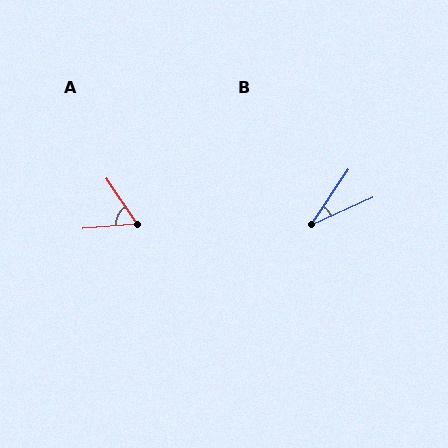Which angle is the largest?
A, at approximately 61 degrees.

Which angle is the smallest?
B, at approximately 31 degrees.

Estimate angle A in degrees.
Approximately 61 degrees.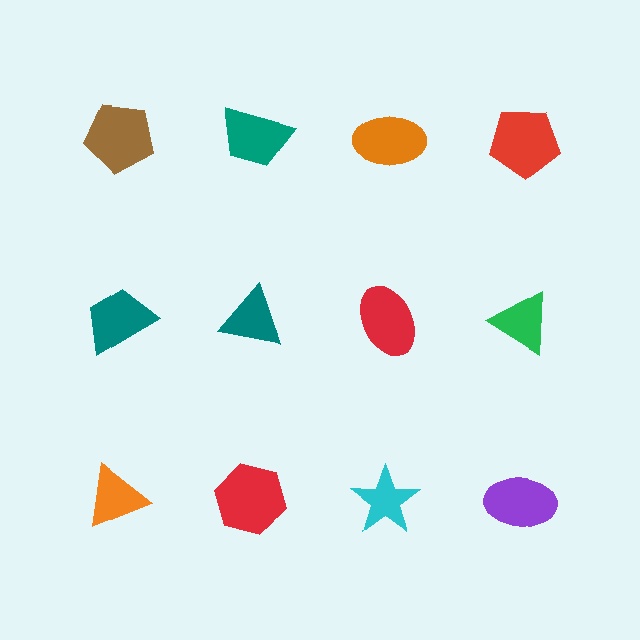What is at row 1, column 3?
An orange ellipse.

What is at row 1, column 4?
A red pentagon.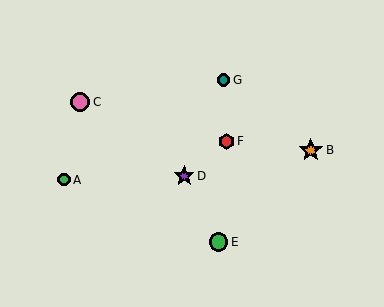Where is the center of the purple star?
The center of the purple star is at (184, 176).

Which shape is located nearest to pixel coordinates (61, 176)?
The green circle (labeled A) at (64, 180) is nearest to that location.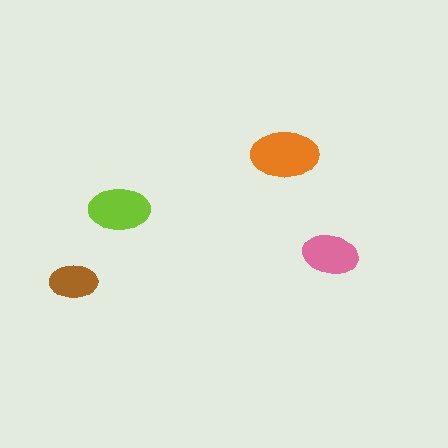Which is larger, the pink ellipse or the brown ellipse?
The pink one.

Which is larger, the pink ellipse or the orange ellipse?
The orange one.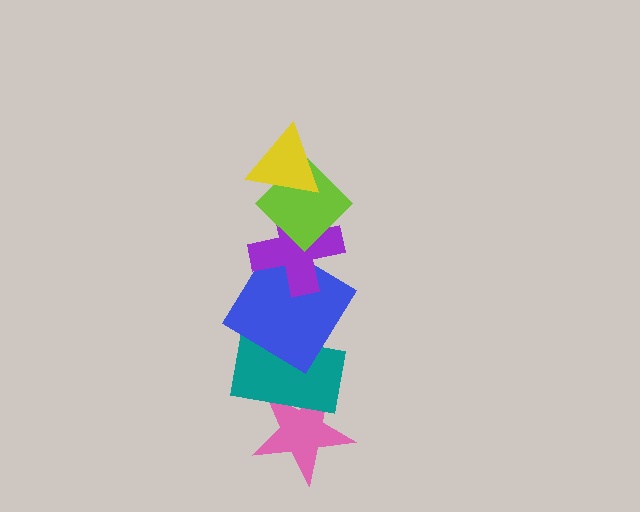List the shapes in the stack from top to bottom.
From top to bottom: the yellow triangle, the lime diamond, the purple cross, the blue diamond, the teal rectangle, the pink star.